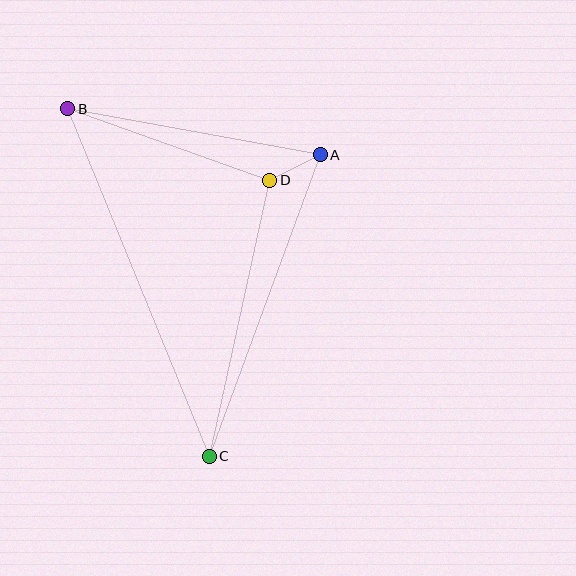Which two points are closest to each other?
Points A and D are closest to each other.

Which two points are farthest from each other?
Points B and C are farthest from each other.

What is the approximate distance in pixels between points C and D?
The distance between C and D is approximately 282 pixels.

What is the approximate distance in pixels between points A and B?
The distance between A and B is approximately 257 pixels.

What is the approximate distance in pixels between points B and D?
The distance between B and D is approximately 214 pixels.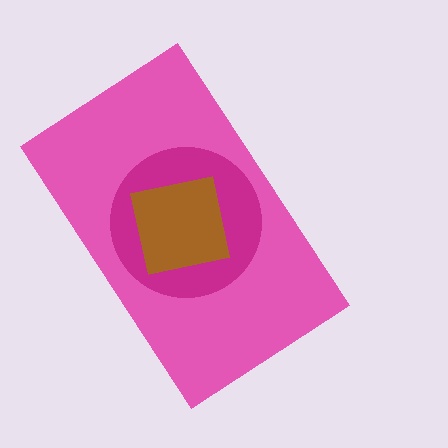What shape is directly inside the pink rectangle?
The magenta circle.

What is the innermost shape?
The brown square.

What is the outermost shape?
The pink rectangle.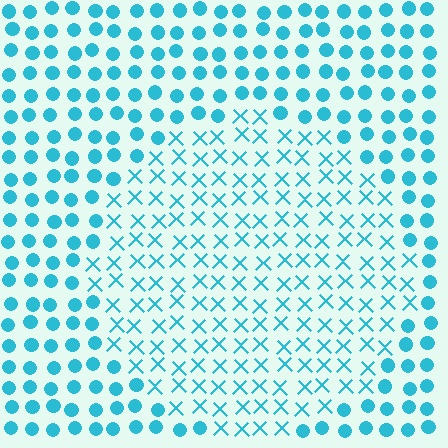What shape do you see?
I see a circle.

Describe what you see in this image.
The image is filled with small cyan elements arranged in a uniform grid. A circle-shaped region contains X marks, while the surrounding area contains circles. The boundary is defined purely by the change in element shape.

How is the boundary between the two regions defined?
The boundary is defined by a change in element shape: X marks inside vs. circles outside. All elements share the same color and spacing.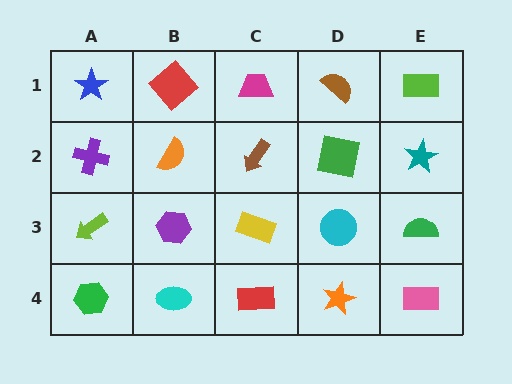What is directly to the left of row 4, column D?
A red rectangle.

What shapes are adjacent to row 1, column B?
An orange semicircle (row 2, column B), a blue star (row 1, column A), a magenta trapezoid (row 1, column C).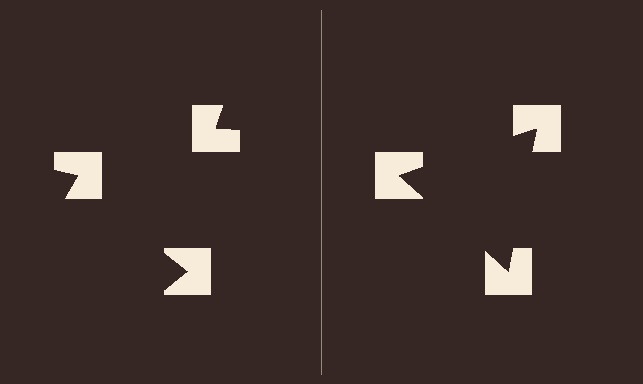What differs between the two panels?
The notched squares are positioned identically on both sides; only the wedge orientations differ. On the right they align to a triangle; on the left they are misaligned.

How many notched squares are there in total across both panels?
6 — 3 on each side.